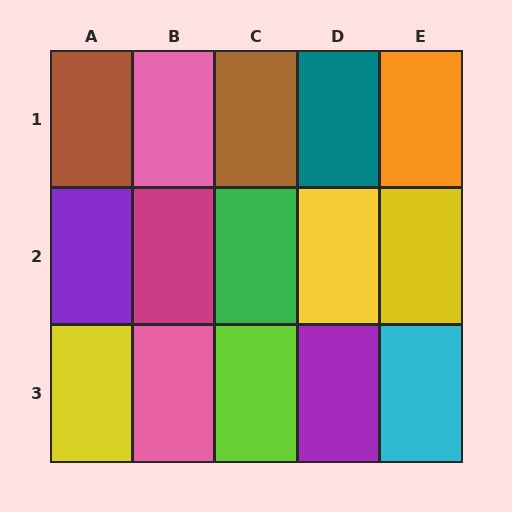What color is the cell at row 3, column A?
Yellow.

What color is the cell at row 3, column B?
Pink.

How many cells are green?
1 cell is green.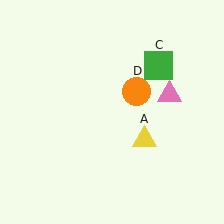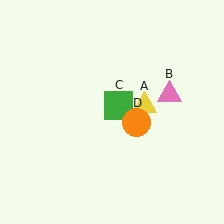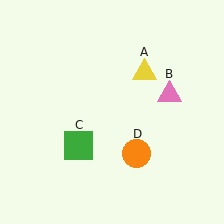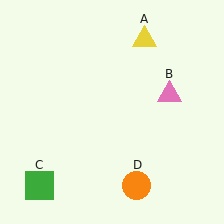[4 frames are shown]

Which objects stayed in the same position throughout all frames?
Pink triangle (object B) remained stationary.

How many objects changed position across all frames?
3 objects changed position: yellow triangle (object A), green square (object C), orange circle (object D).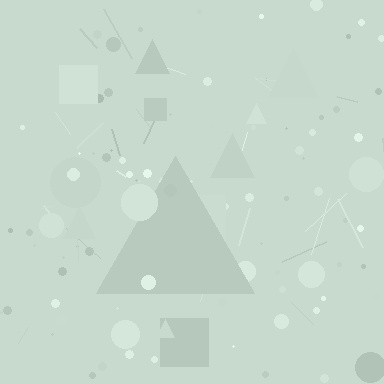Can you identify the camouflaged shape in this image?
The camouflaged shape is a triangle.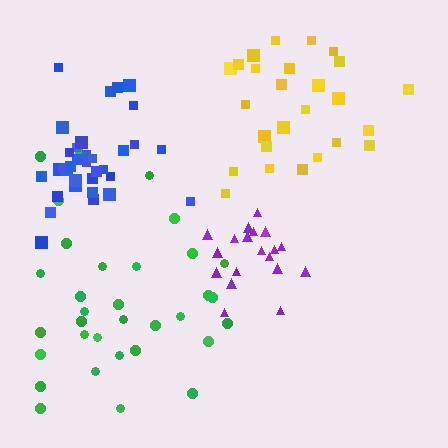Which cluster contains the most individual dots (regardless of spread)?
Blue (34).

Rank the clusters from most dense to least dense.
purple, blue, green, yellow.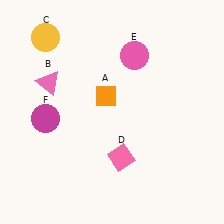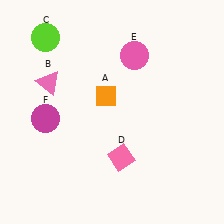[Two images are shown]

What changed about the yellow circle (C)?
In Image 1, C is yellow. In Image 2, it changed to lime.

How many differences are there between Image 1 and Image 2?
There is 1 difference between the two images.